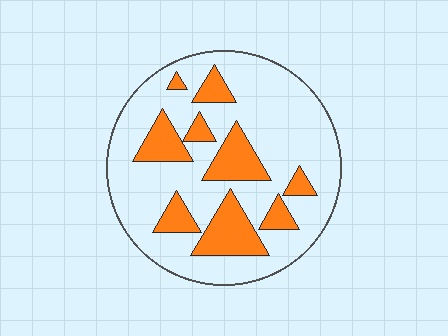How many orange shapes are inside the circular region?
9.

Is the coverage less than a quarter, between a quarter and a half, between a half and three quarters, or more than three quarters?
Less than a quarter.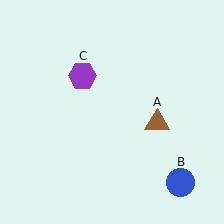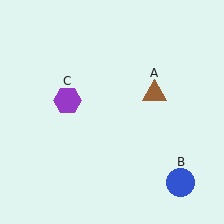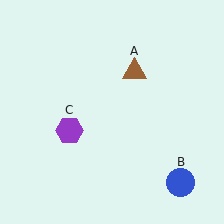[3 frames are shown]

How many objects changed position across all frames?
2 objects changed position: brown triangle (object A), purple hexagon (object C).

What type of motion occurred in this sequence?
The brown triangle (object A), purple hexagon (object C) rotated counterclockwise around the center of the scene.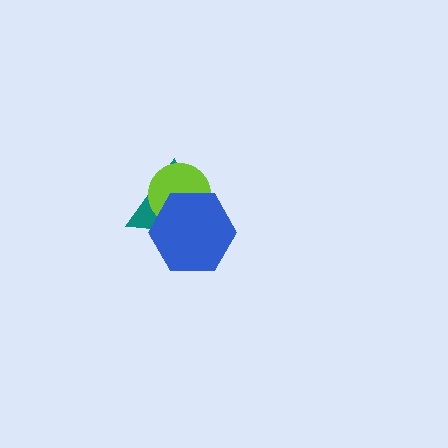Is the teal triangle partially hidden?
Yes, it is partially covered by another shape.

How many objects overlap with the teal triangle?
2 objects overlap with the teal triangle.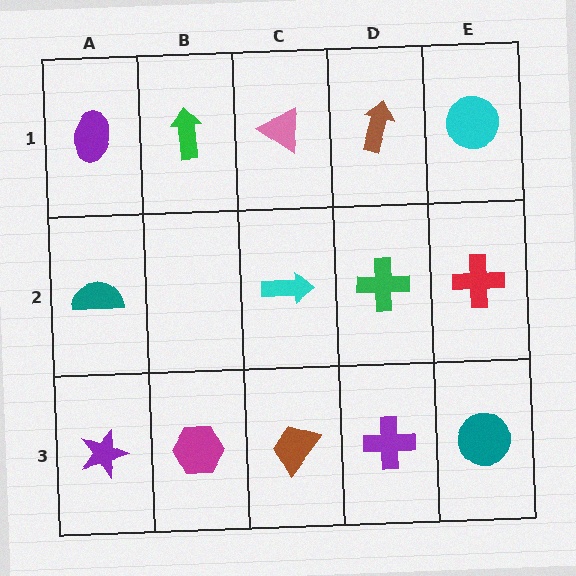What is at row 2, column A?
A teal semicircle.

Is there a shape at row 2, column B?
No, that cell is empty.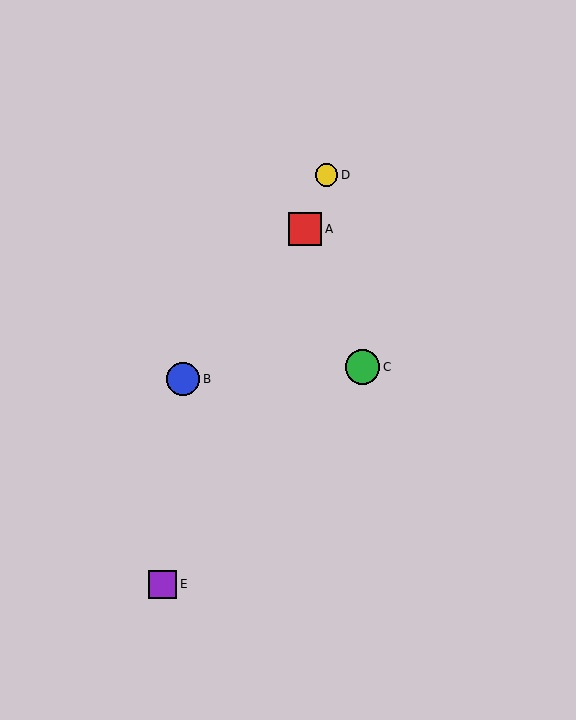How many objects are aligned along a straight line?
3 objects (A, D, E) are aligned along a straight line.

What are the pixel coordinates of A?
Object A is at (305, 229).